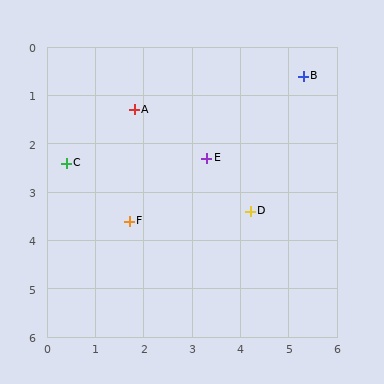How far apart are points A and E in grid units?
Points A and E are about 1.8 grid units apart.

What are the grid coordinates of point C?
Point C is at approximately (0.4, 2.4).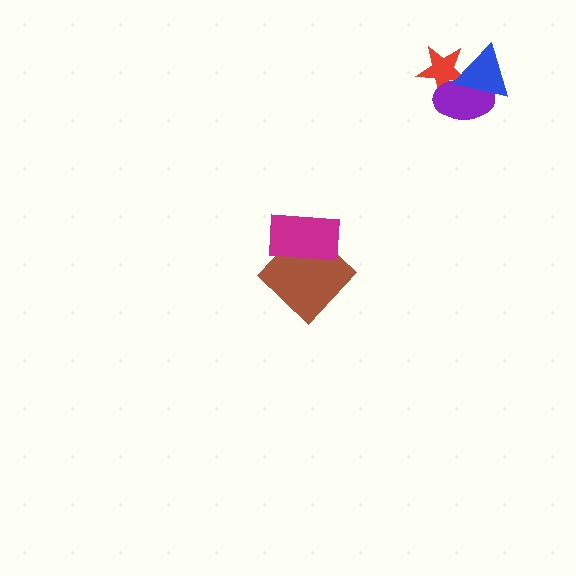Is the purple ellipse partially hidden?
Yes, it is partially covered by another shape.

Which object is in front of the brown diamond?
The magenta rectangle is in front of the brown diamond.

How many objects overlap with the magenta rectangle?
1 object overlaps with the magenta rectangle.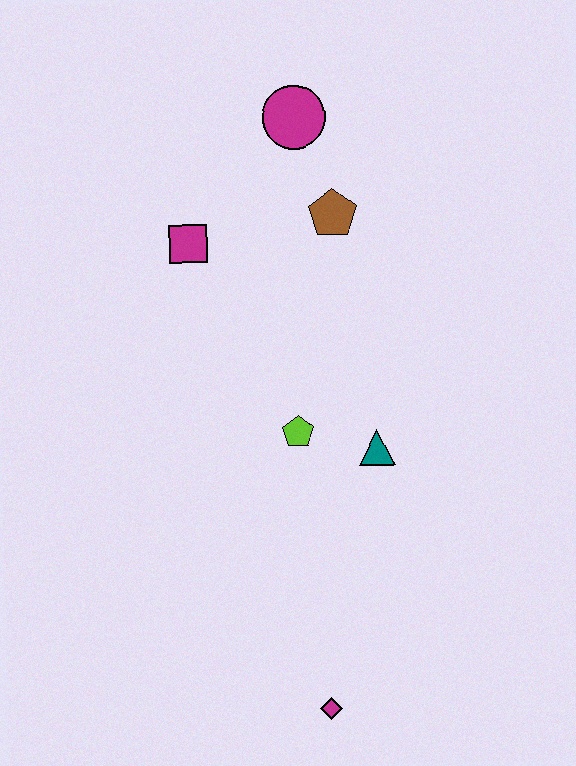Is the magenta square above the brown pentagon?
No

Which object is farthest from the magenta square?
The magenta diamond is farthest from the magenta square.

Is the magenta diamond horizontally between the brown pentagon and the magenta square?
Yes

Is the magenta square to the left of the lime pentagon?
Yes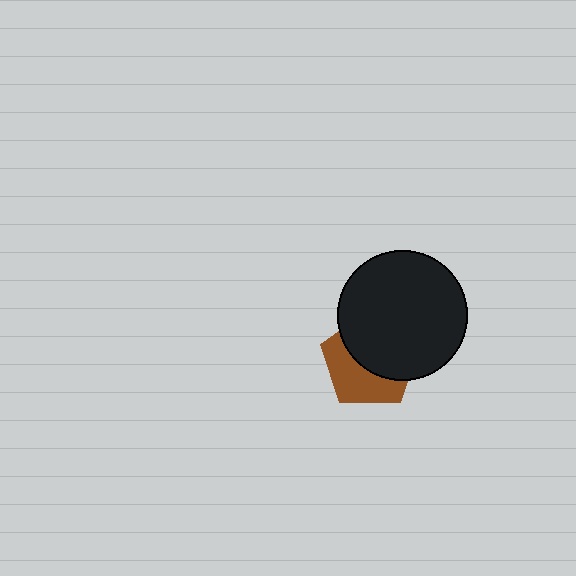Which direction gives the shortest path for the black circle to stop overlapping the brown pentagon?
Moving toward the upper-right gives the shortest separation.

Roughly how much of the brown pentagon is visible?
A small part of it is visible (roughly 45%).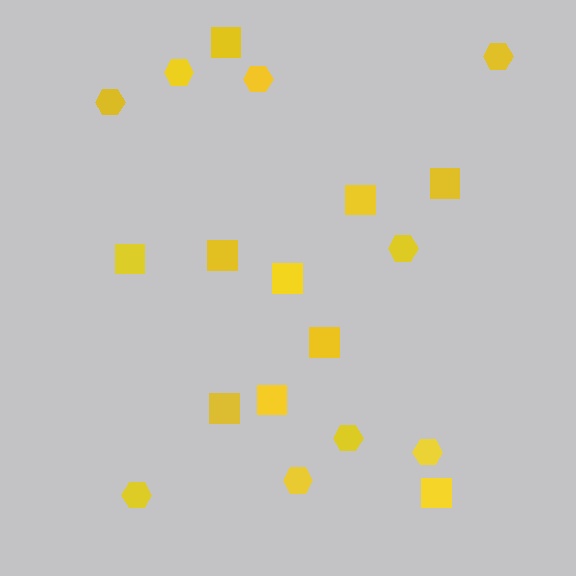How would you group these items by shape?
There are 2 groups: one group of squares (10) and one group of hexagons (9).